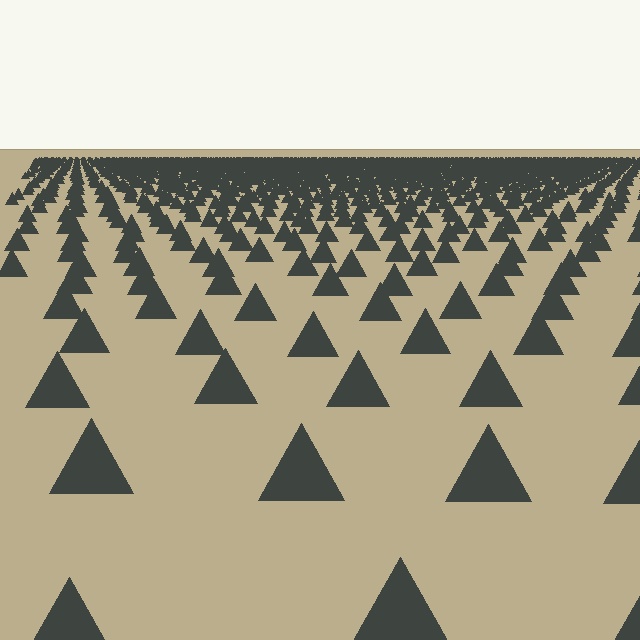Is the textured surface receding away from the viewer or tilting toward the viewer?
The surface is receding away from the viewer. Texture elements get smaller and denser toward the top.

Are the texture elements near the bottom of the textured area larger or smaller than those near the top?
Larger. Near the bottom, elements are closer to the viewer and appear at a bigger on-screen size.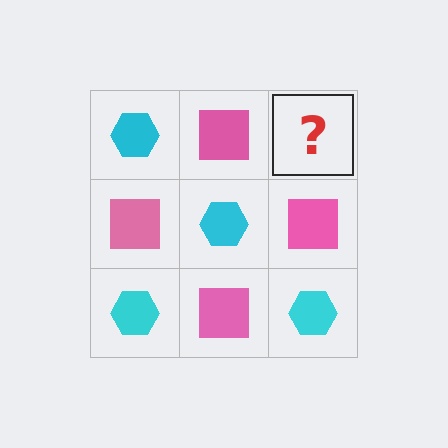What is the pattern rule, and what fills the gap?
The rule is that it alternates cyan hexagon and pink square in a checkerboard pattern. The gap should be filled with a cyan hexagon.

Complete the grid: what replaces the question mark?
The question mark should be replaced with a cyan hexagon.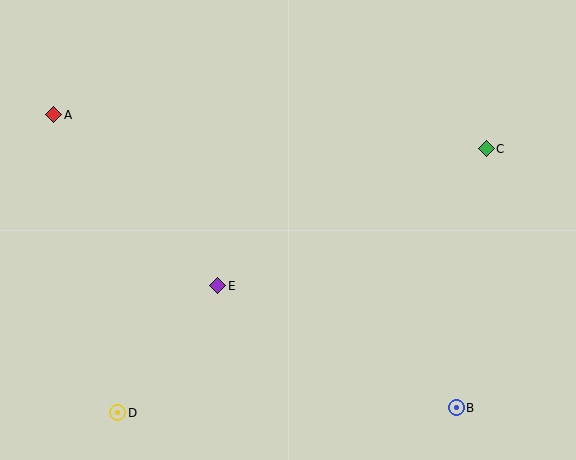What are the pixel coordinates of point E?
Point E is at (218, 286).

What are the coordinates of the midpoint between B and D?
The midpoint between B and D is at (287, 410).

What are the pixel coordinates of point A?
Point A is at (54, 115).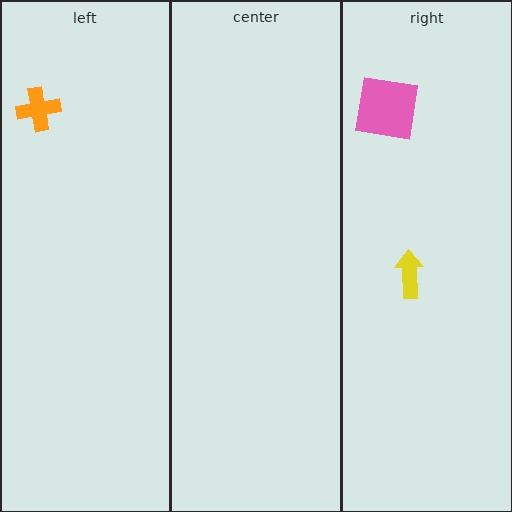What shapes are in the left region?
The orange cross.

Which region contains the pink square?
The right region.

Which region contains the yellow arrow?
The right region.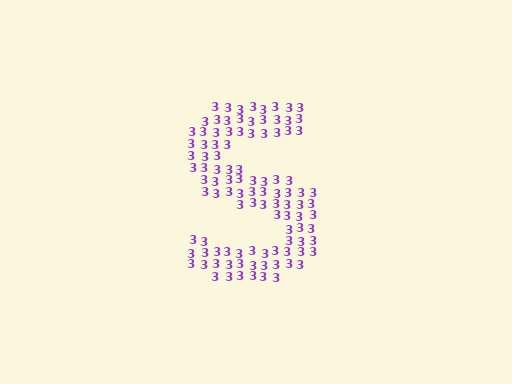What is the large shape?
The large shape is the letter S.